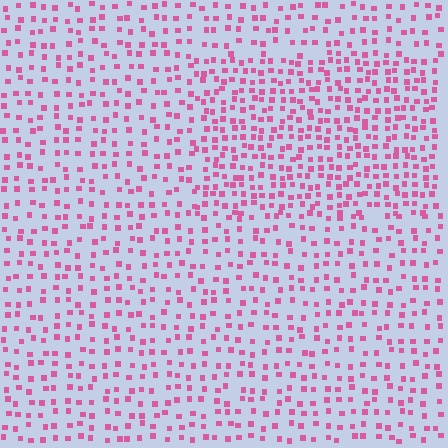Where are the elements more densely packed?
The elements are more densely packed inside the rectangle boundary.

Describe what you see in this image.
The image contains small pink elements arranged at two different densities. A rectangle-shaped region is visible where the elements are more densely packed than the surrounding area.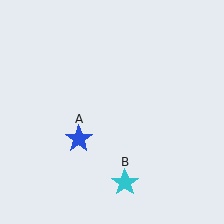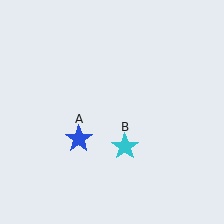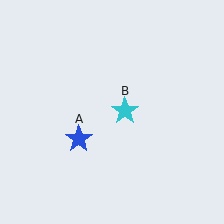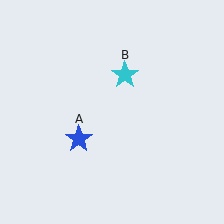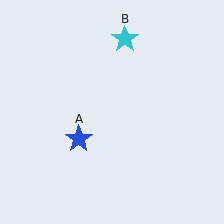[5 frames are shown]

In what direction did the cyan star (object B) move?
The cyan star (object B) moved up.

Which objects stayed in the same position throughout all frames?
Blue star (object A) remained stationary.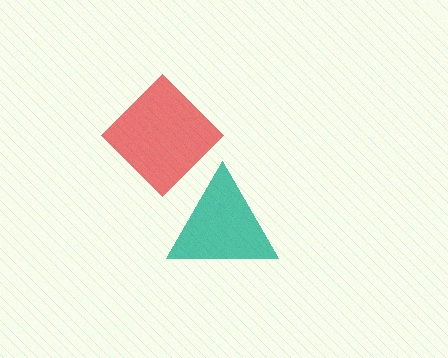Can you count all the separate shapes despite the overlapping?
Yes, there are 2 separate shapes.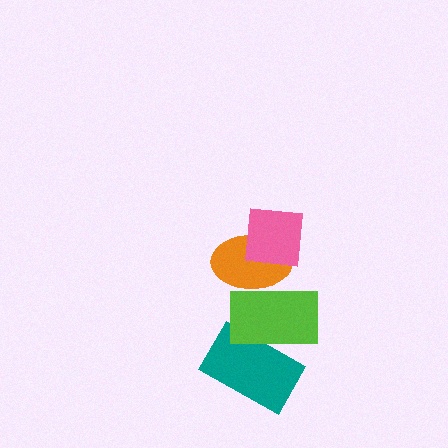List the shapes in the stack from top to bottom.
From top to bottom: the pink square, the orange ellipse, the lime rectangle, the teal rectangle.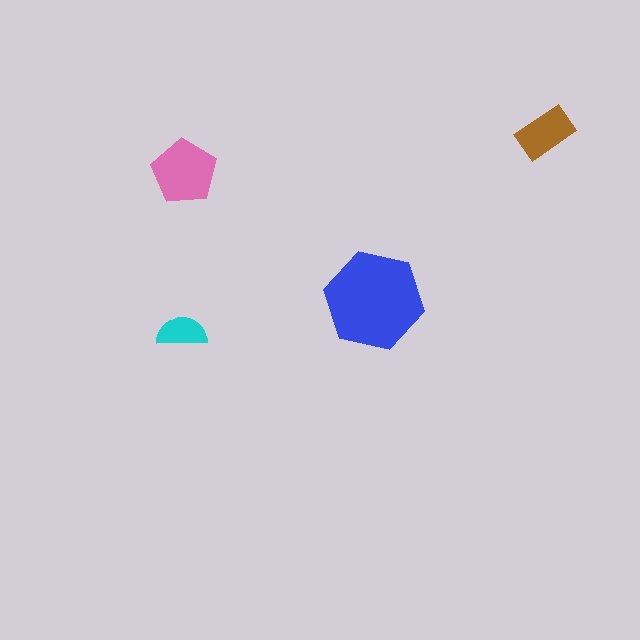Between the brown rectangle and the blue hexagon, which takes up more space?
The blue hexagon.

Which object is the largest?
The blue hexagon.